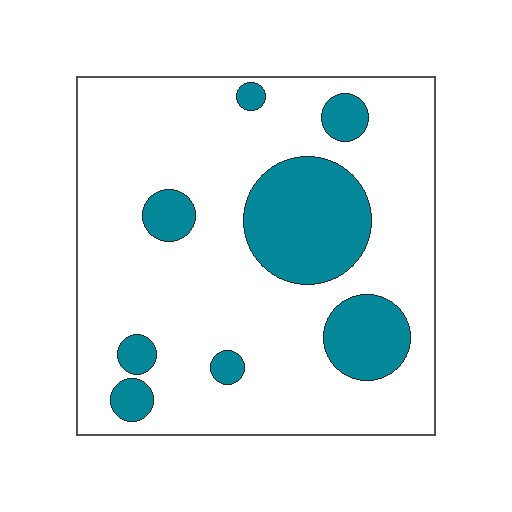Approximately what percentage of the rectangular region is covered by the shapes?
Approximately 20%.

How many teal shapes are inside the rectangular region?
8.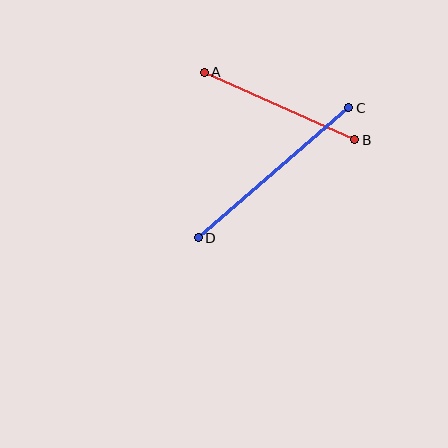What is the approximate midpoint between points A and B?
The midpoint is at approximately (279, 106) pixels.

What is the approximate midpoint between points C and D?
The midpoint is at approximately (274, 173) pixels.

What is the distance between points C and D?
The distance is approximately 199 pixels.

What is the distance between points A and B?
The distance is approximately 165 pixels.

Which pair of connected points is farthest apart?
Points C and D are farthest apart.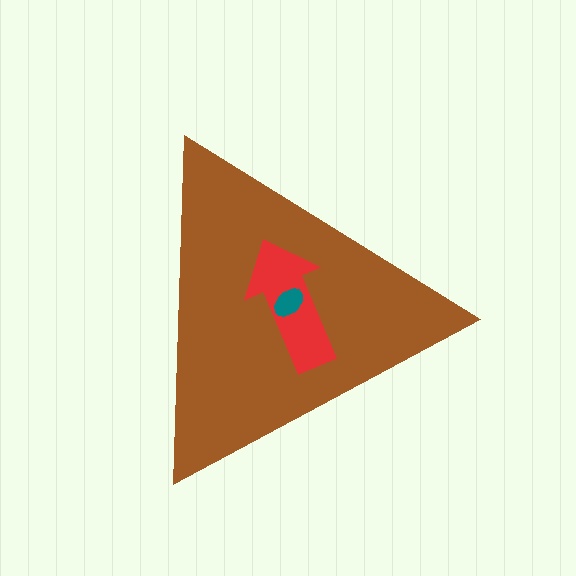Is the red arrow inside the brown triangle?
Yes.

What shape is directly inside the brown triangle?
The red arrow.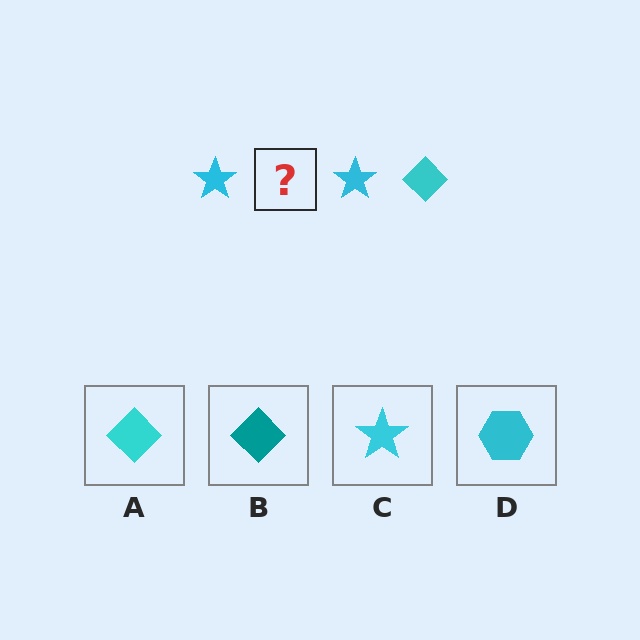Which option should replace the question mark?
Option A.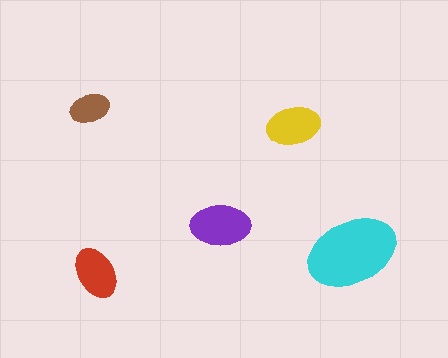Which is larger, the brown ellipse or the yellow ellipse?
The yellow one.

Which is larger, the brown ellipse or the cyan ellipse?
The cyan one.